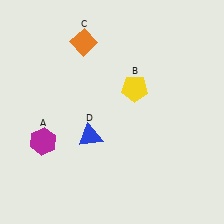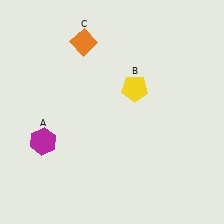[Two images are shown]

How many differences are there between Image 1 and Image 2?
There is 1 difference between the two images.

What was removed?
The blue triangle (D) was removed in Image 2.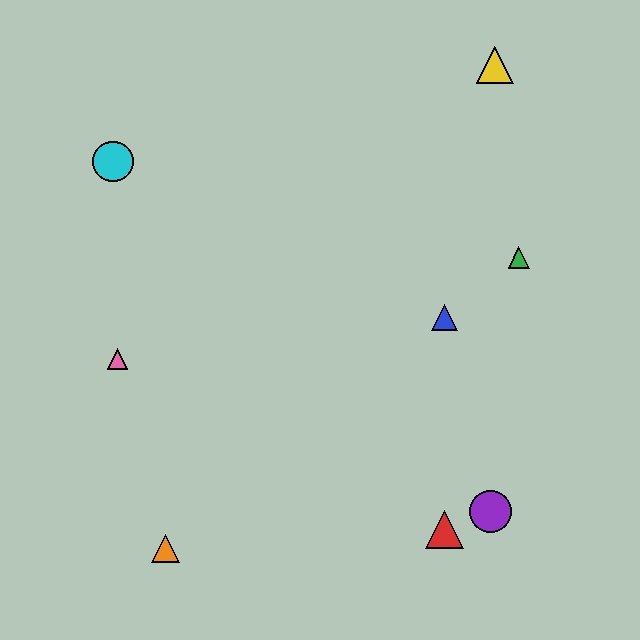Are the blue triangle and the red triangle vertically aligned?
Yes, both are at x≈444.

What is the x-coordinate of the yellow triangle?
The yellow triangle is at x≈495.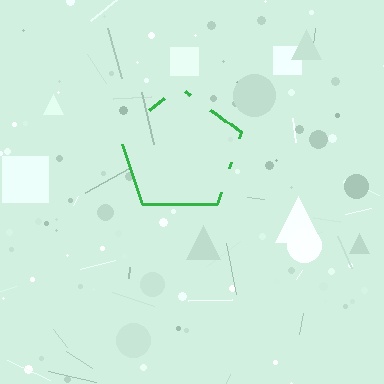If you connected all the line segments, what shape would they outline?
They would outline a pentagon.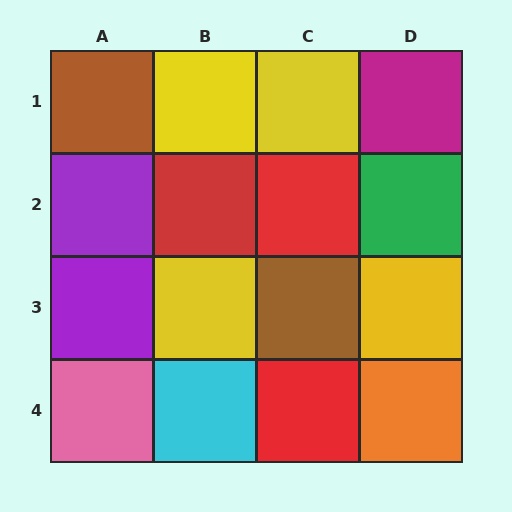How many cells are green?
1 cell is green.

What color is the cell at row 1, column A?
Brown.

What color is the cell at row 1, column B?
Yellow.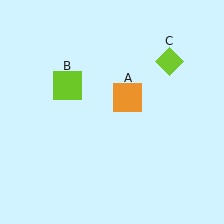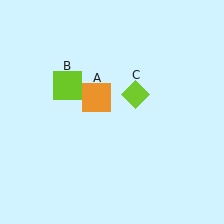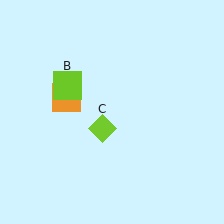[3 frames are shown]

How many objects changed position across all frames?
2 objects changed position: orange square (object A), lime diamond (object C).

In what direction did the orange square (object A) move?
The orange square (object A) moved left.